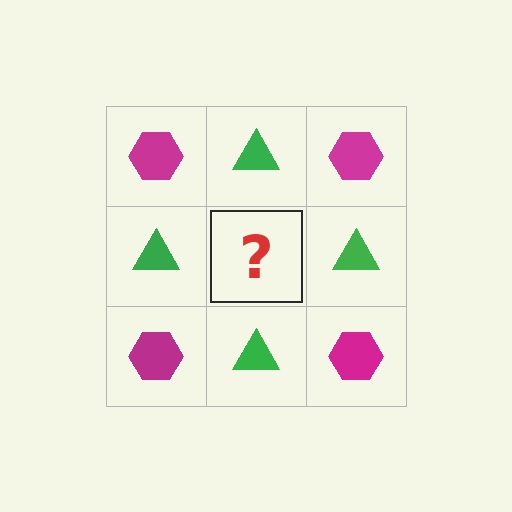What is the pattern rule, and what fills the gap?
The rule is that it alternates magenta hexagon and green triangle in a checkerboard pattern. The gap should be filled with a magenta hexagon.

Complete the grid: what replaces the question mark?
The question mark should be replaced with a magenta hexagon.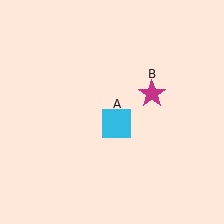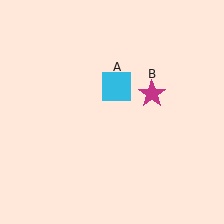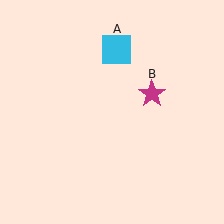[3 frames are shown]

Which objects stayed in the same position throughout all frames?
Magenta star (object B) remained stationary.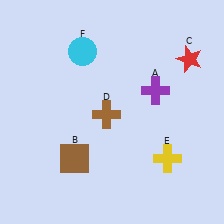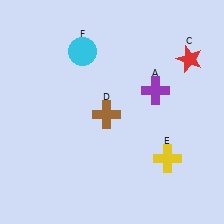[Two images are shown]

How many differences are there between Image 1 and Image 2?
There is 1 difference between the two images.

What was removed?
The brown square (B) was removed in Image 2.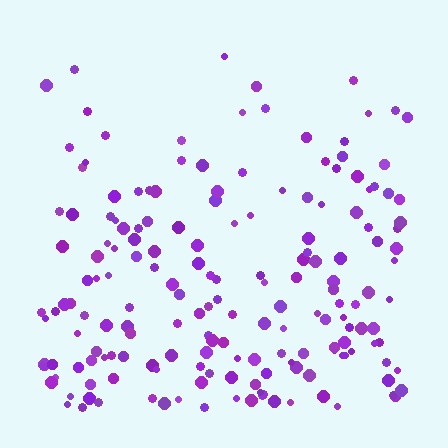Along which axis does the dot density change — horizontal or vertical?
Vertical.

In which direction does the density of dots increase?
From top to bottom, with the bottom side densest.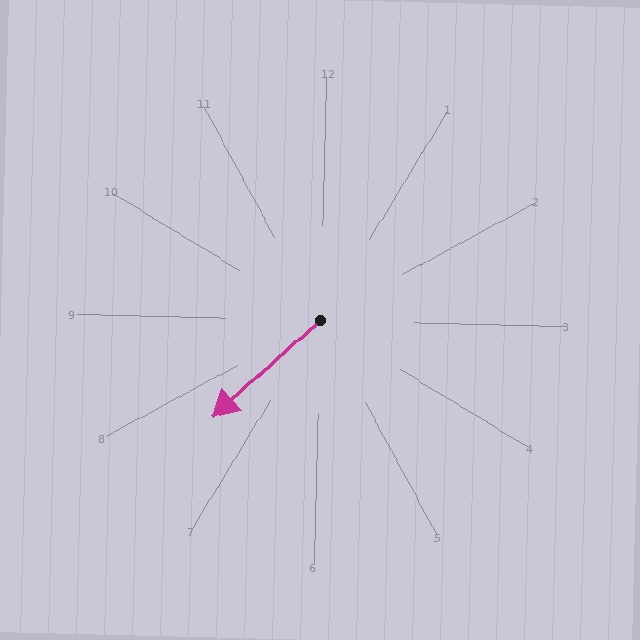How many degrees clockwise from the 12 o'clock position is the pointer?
Approximately 227 degrees.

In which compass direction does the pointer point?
Southwest.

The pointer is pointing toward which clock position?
Roughly 8 o'clock.